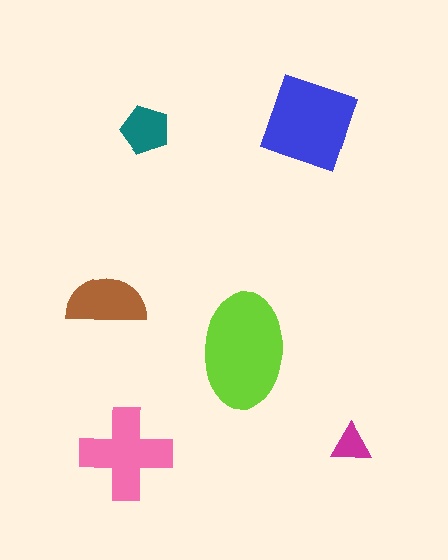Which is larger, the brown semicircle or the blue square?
The blue square.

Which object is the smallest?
The magenta triangle.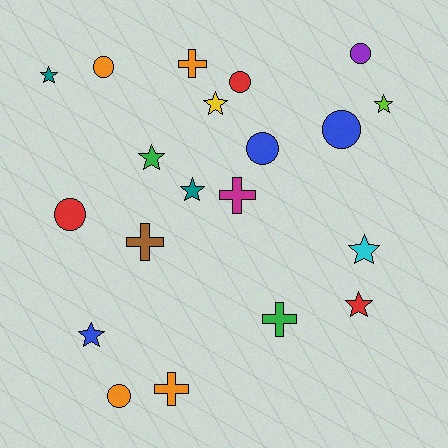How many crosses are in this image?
There are 5 crosses.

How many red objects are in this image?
There are 3 red objects.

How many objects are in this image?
There are 20 objects.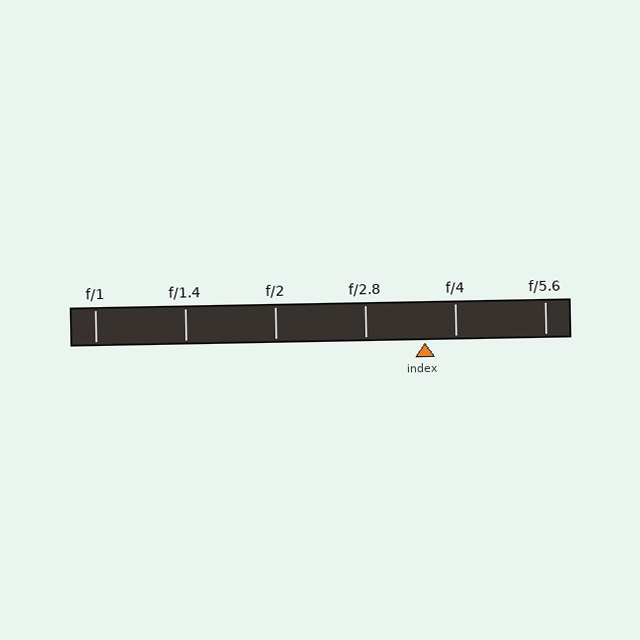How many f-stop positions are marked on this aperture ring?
There are 6 f-stop positions marked.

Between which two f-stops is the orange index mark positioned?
The index mark is between f/2.8 and f/4.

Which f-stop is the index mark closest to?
The index mark is closest to f/4.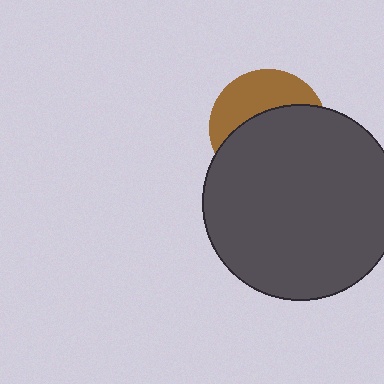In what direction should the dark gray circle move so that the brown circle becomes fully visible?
The dark gray circle should move down. That is the shortest direction to clear the overlap and leave the brown circle fully visible.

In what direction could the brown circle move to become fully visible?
The brown circle could move up. That would shift it out from behind the dark gray circle entirely.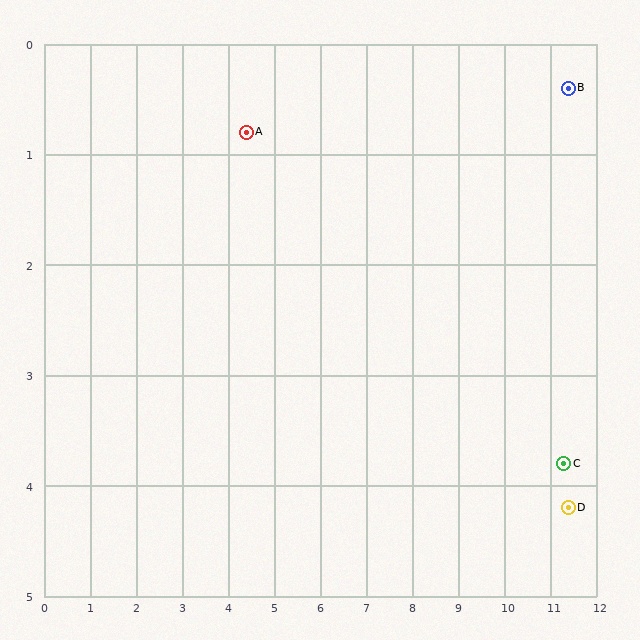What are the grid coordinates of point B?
Point B is at approximately (11.4, 0.4).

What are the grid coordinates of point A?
Point A is at approximately (4.4, 0.8).